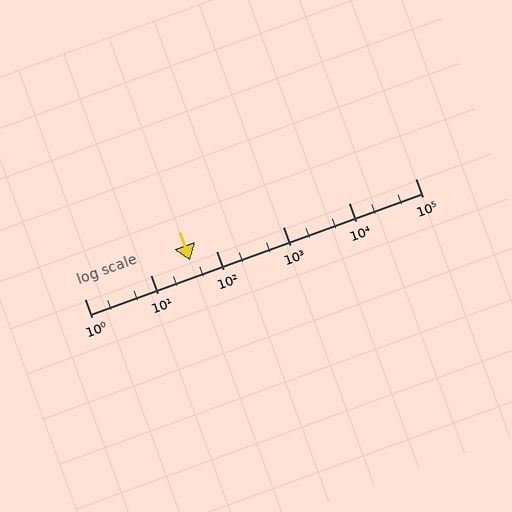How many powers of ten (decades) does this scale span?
The scale spans 5 decades, from 1 to 100000.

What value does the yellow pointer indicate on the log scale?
The pointer indicates approximately 39.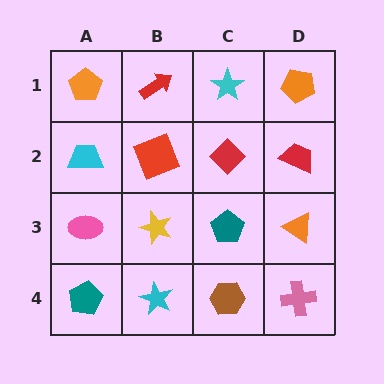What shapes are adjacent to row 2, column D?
An orange pentagon (row 1, column D), an orange triangle (row 3, column D), a red diamond (row 2, column C).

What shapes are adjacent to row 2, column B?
A red arrow (row 1, column B), a yellow star (row 3, column B), a cyan trapezoid (row 2, column A), a red diamond (row 2, column C).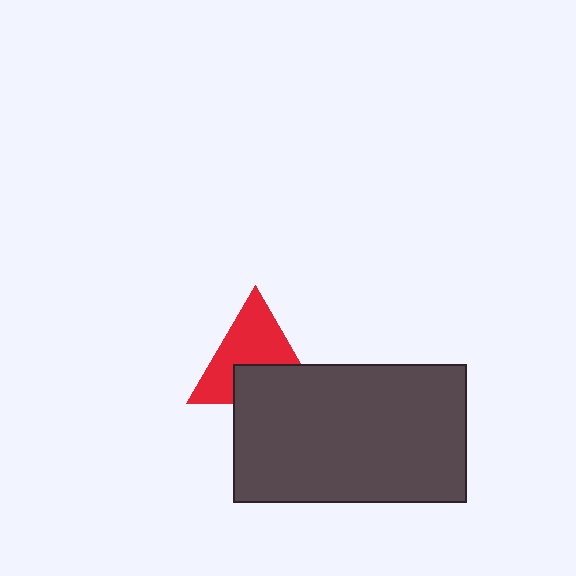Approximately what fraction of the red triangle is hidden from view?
Roughly 39% of the red triangle is hidden behind the dark gray rectangle.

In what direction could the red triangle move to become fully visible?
The red triangle could move up. That would shift it out from behind the dark gray rectangle entirely.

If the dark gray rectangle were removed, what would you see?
You would see the complete red triangle.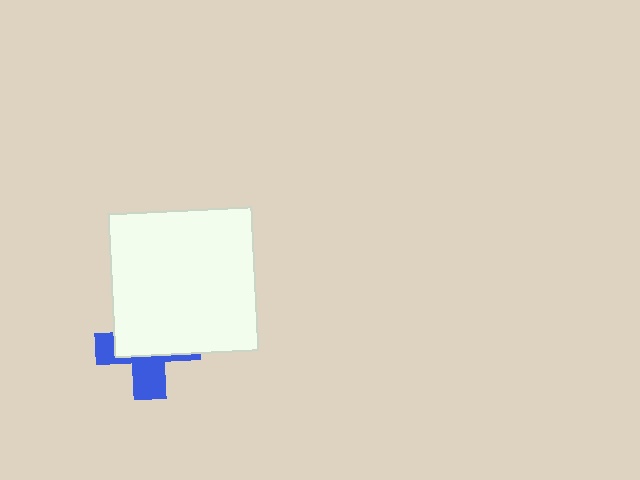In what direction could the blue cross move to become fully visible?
The blue cross could move down. That would shift it out from behind the white square entirely.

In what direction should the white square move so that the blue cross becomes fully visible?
The white square should move up. That is the shortest direction to clear the overlap and leave the blue cross fully visible.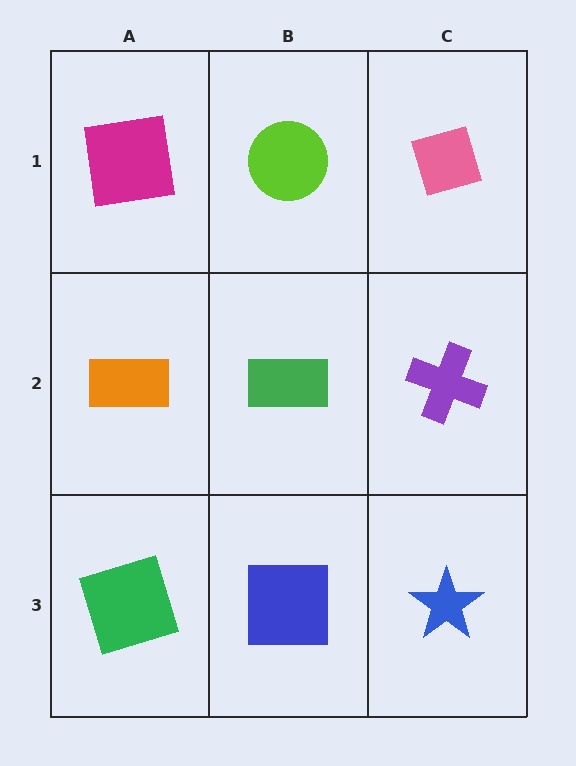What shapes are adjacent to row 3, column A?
An orange rectangle (row 2, column A), a blue square (row 3, column B).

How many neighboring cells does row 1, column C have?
2.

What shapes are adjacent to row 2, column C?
A pink diamond (row 1, column C), a blue star (row 3, column C), a green rectangle (row 2, column B).